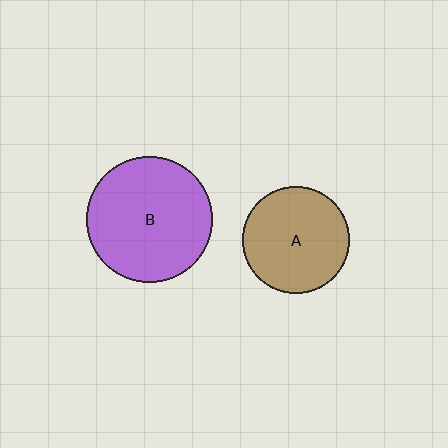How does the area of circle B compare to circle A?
Approximately 1.4 times.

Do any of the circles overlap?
No, none of the circles overlap.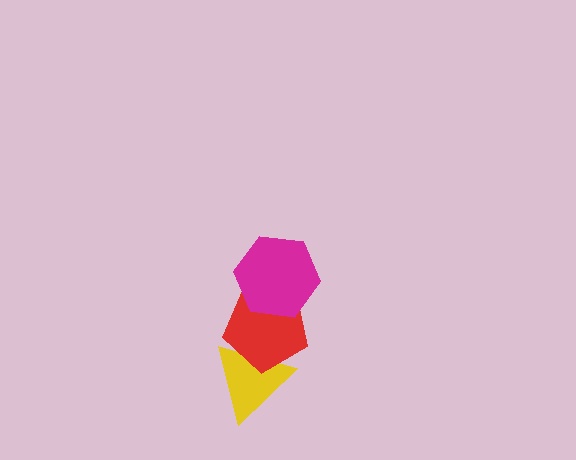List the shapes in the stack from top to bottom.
From top to bottom: the magenta hexagon, the red pentagon, the yellow triangle.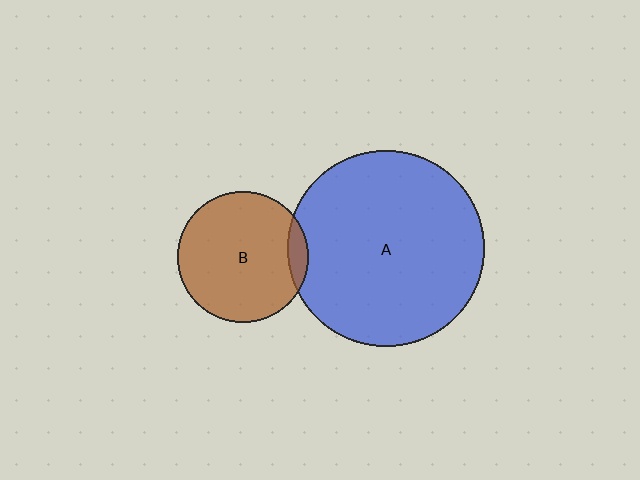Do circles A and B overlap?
Yes.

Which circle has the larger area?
Circle A (blue).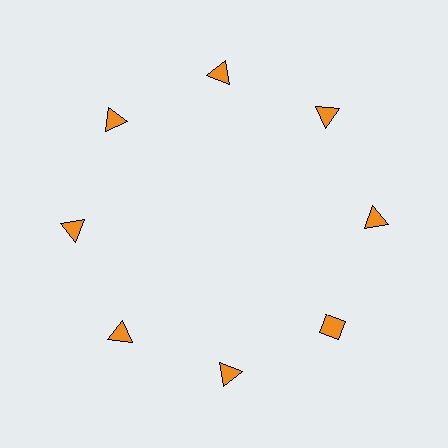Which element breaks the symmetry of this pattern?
The orange diamond at roughly the 4 o'clock position breaks the symmetry. All other shapes are orange triangles.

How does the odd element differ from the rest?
It has a different shape: diamond instead of triangle.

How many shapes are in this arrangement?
There are 8 shapes arranged in a ring pattern.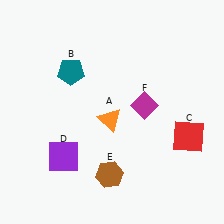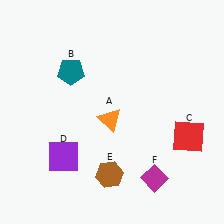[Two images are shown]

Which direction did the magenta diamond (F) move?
The magenta diamond (F) moved down.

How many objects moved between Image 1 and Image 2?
1 object moved between the two images.